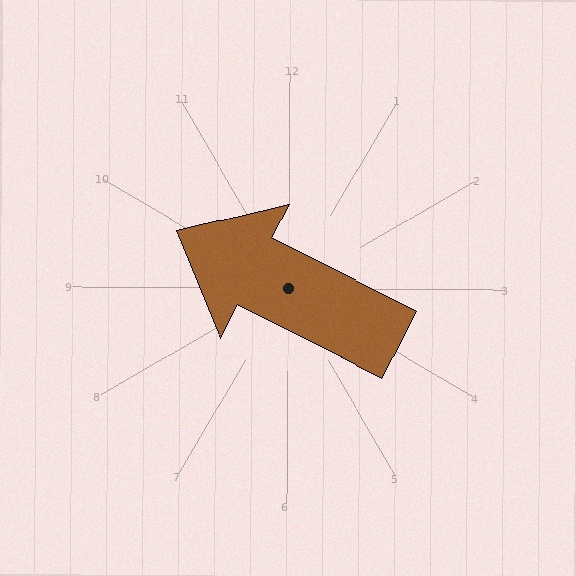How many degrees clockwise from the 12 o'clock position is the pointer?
Approximately 297 degrees.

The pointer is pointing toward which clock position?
Roughly 10 o'clock.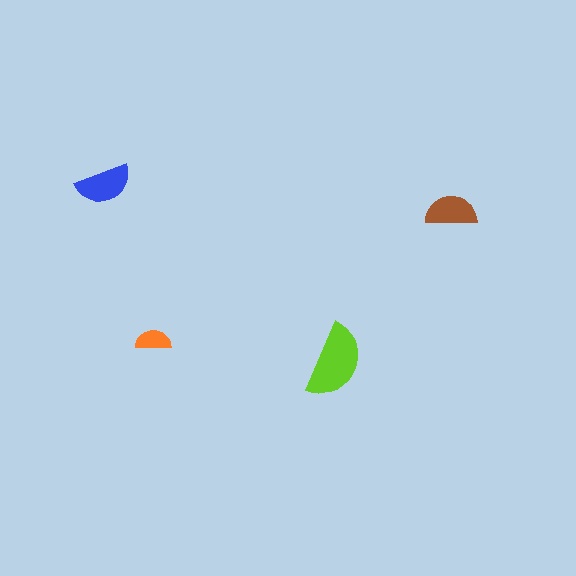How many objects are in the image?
There are 4 objects in the image.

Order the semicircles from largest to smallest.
the lime one, the blue one, the brown one, the orange one.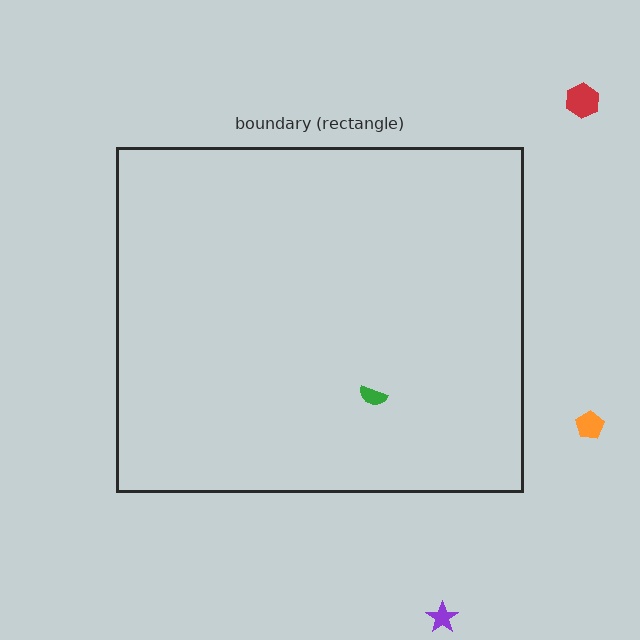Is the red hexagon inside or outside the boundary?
Outside.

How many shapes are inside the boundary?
1 inside, 3 outside.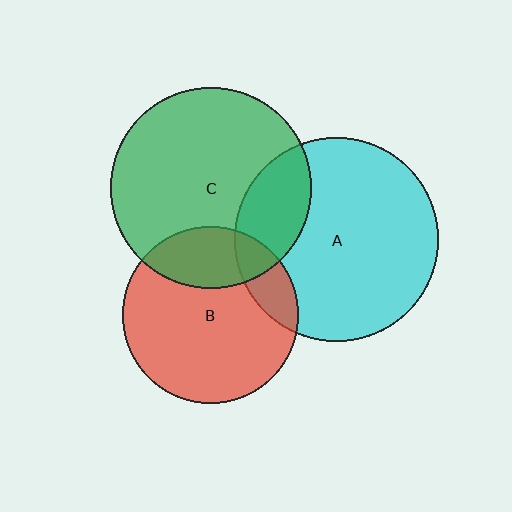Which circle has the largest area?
Circle A (cyan).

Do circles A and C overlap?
Yes.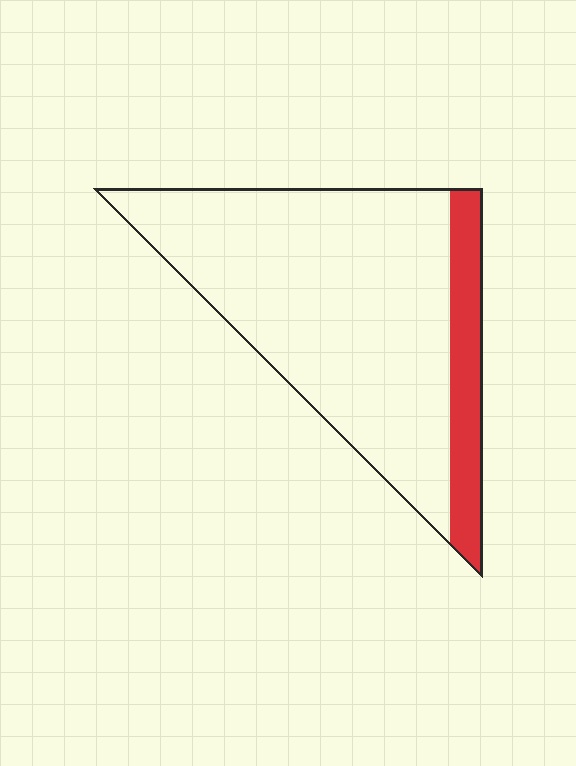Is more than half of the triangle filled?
No.